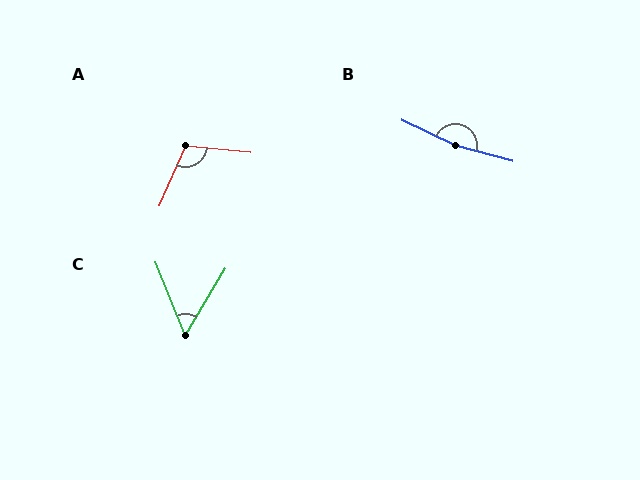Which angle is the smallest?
C, at approximately 53 degrees.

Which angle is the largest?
B, at approximately 169 degrees.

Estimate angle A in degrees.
Approximately 108 degrees.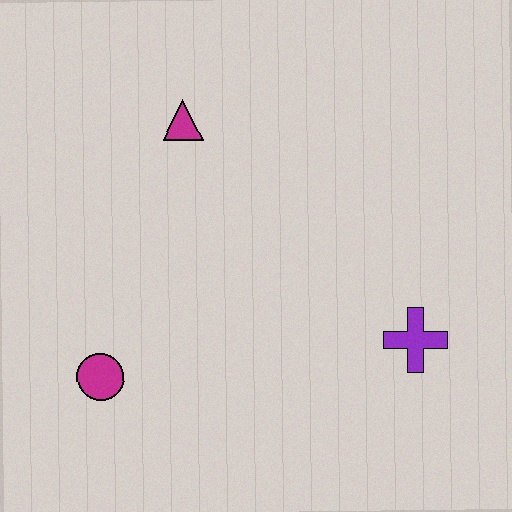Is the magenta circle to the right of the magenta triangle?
No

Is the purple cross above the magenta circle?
Yes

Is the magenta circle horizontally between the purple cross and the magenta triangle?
No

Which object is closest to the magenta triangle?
The magenta circle is closest to the magenta triangle.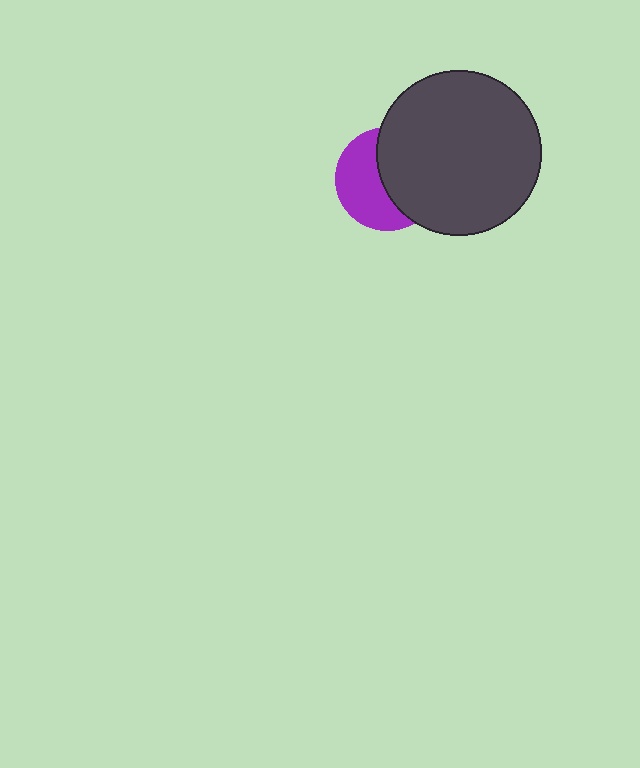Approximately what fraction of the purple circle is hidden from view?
Roughly 51% of the purple circle is hidden behind the dark gray circle.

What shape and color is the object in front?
The object in front is a dark gray circle.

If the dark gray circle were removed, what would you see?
You would see the complete purple circle.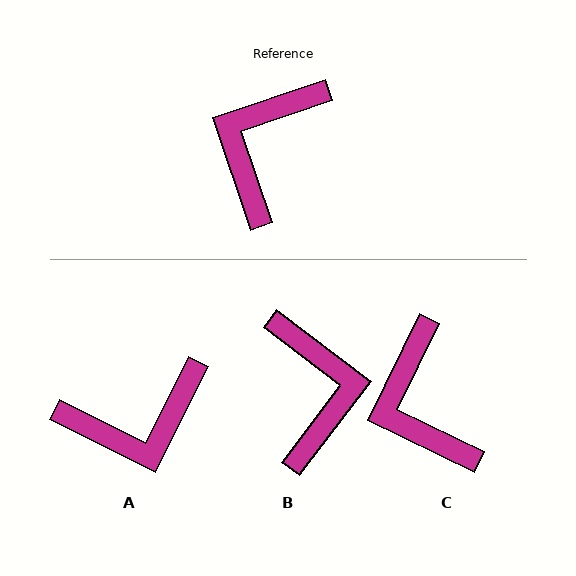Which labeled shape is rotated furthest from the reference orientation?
B, about 146 degrees away.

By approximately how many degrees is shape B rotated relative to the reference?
Approximately 146 degrees clockwise.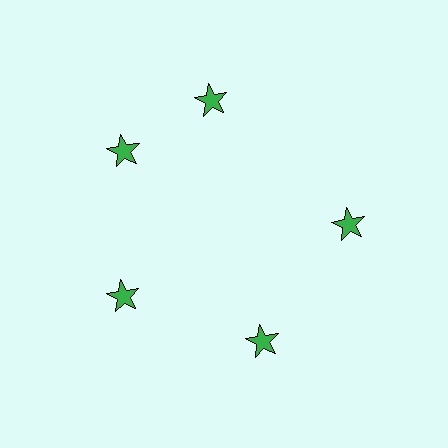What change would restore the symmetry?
The symmetry would be restored by rotating it back into even spacing with its neighbors so that all 5 stars sit at equal angles and equal distance from the center.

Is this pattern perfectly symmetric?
No. The 5 green stars are arranged in a ring, but one element near the 1 o'clock position is rotated out of alignment along the ring, breaking the 5-fold rotational symmetry.